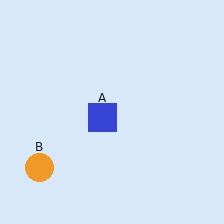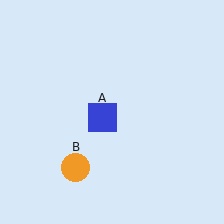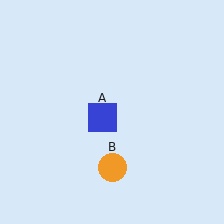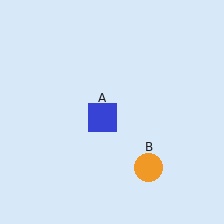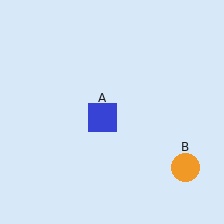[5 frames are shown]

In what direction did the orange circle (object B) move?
The orange circle (object B) moved right.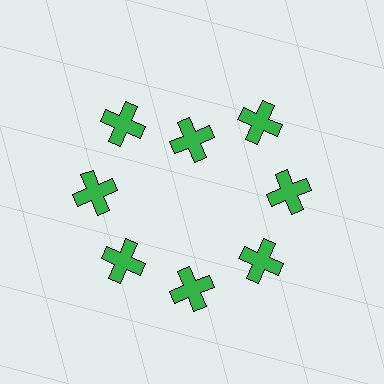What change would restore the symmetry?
The symmetry would be restored by moving it outward, back onto the ring so that all 8 crosses sit at equal angles and equal distance from the center.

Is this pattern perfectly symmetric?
No. The 8 green crosses are arranged in a ring, but one element near the 12 o'clock position is pulled inward toward the center, breaking the 8-fold rotational symmetry.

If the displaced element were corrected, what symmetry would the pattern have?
It would have 8-fold rotational symmetry — the pattern would map onto itself every 45 degrees.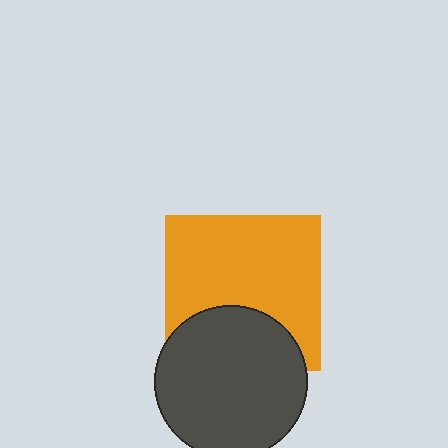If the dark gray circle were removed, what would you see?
You would see the complete orange square.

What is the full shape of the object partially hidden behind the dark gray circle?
The partially hidden object is an orange square.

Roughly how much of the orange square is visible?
Most of it is visible (roughly 69%).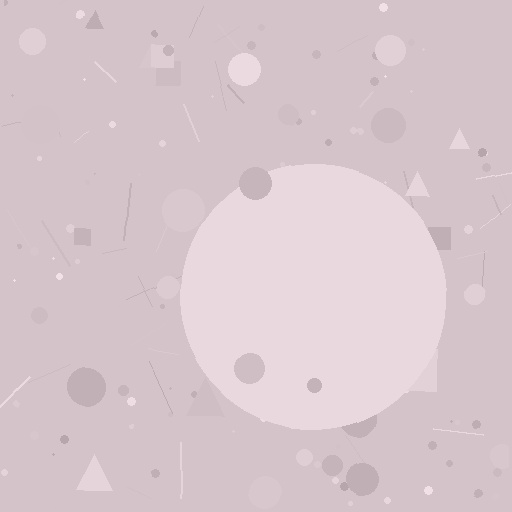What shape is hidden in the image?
A circle is hidden in the image.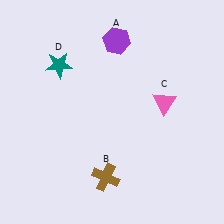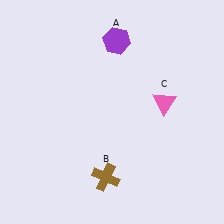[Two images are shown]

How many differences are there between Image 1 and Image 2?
There is 1 difference between the two images.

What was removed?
The teal star (D) was removed in Image 2.